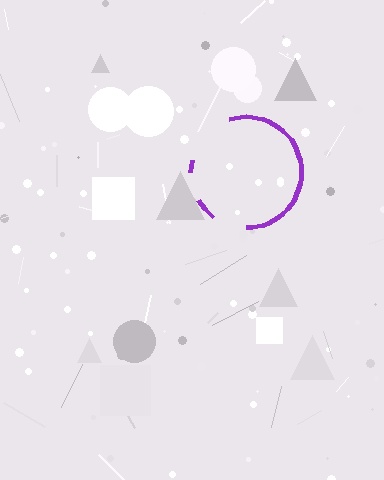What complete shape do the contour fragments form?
The contour fragments form a circle.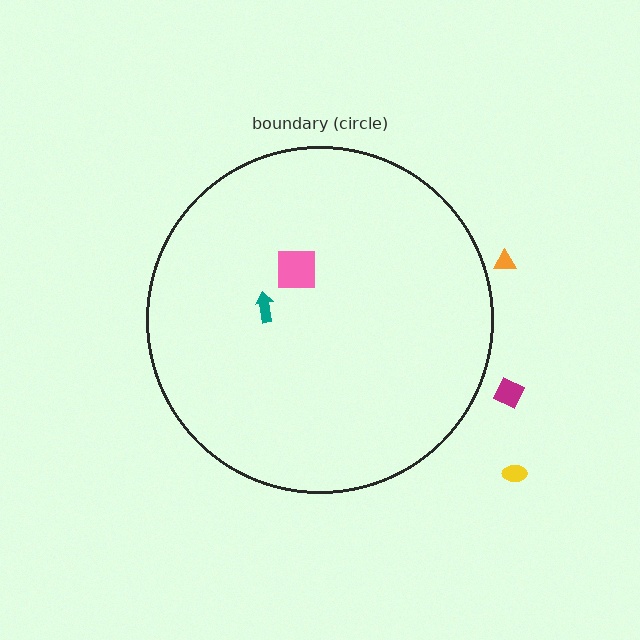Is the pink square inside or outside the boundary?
Inside.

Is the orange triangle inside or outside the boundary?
Outside.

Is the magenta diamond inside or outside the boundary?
Outside.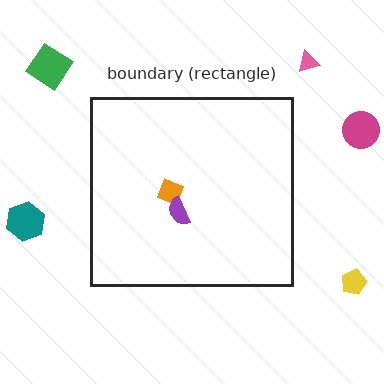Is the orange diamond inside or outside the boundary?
Inside.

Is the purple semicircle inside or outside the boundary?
Inside.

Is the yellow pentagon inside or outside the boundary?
Outside.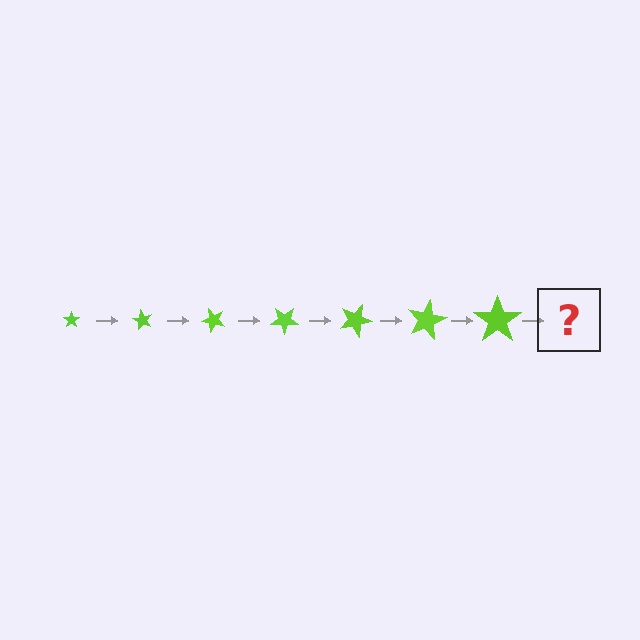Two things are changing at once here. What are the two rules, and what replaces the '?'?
The two rules are that the star grows larger each step and it rotates 60 degrees each step. The '?' should be a star, larger than the previous one and rotated 420 degrees from the start.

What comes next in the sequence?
The next element should be a star, larger than the previous one and rotated 420 degrees from the start.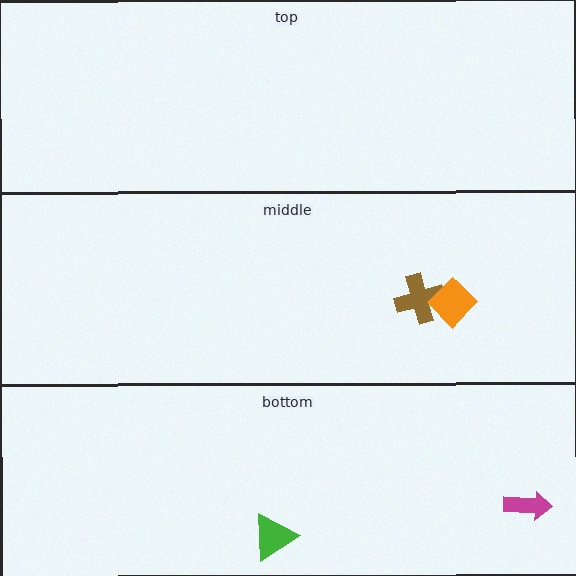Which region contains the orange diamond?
The middle region.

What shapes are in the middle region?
The brown cross, the orange diamond.